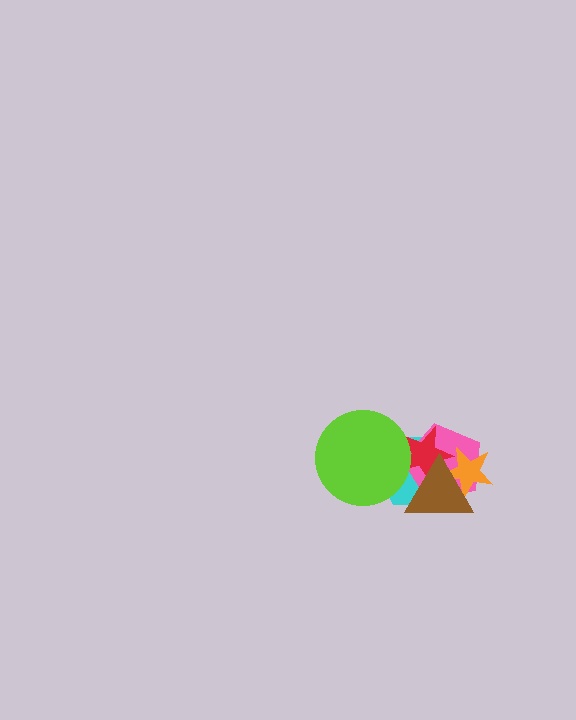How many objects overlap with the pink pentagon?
4 objects overlap with the pink pentagon.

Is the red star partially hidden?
Yes, it is partially covered by another shape.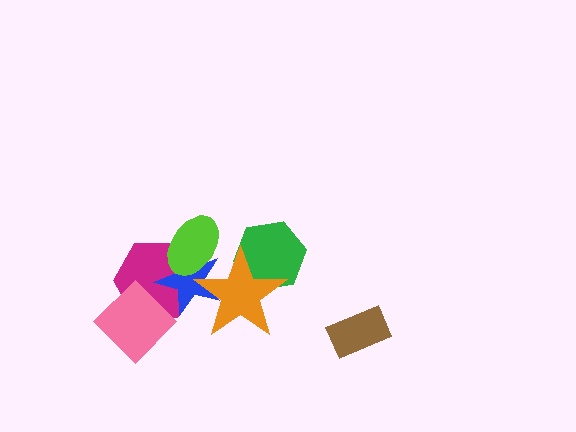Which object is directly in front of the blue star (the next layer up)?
The lime ellipse is directly in front of the blue star.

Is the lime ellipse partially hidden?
Yes, it is partially covered by another shape.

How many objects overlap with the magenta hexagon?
3 objects overlap with the magenta hexagon.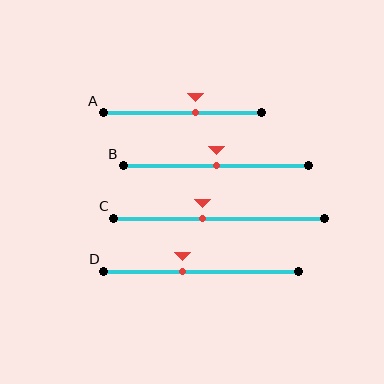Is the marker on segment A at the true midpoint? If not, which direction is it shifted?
No, the marker on segment A is shifted to the right by about 8% of the segment length.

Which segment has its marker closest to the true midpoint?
Segment B has its marker closest to the true midpoint.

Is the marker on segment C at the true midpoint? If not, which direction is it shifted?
No, the marker on segment C is shifted to the left by about 8% of the segment length.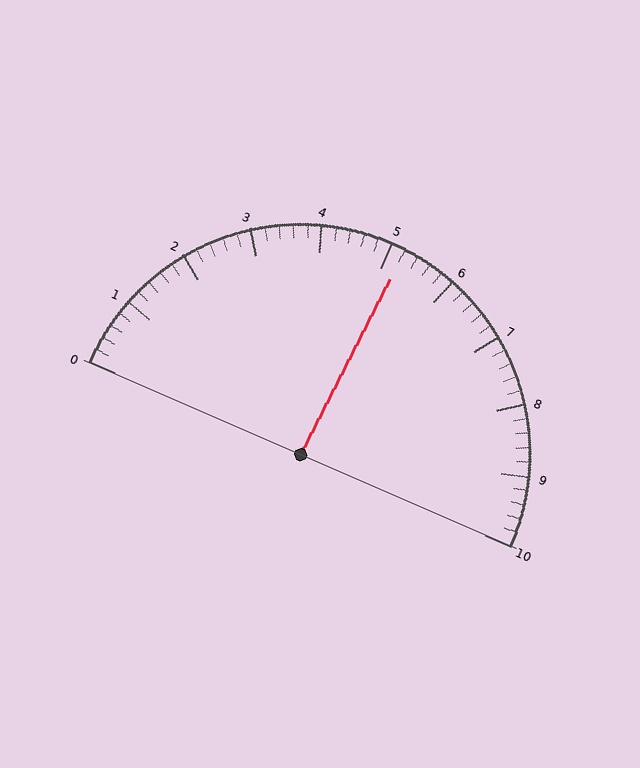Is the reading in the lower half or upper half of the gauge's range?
The reading is in the upper half of the range (0 to 10).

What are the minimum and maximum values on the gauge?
The gauge ranges from 0 to 10.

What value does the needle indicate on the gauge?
The needle indicates approximately 5.2.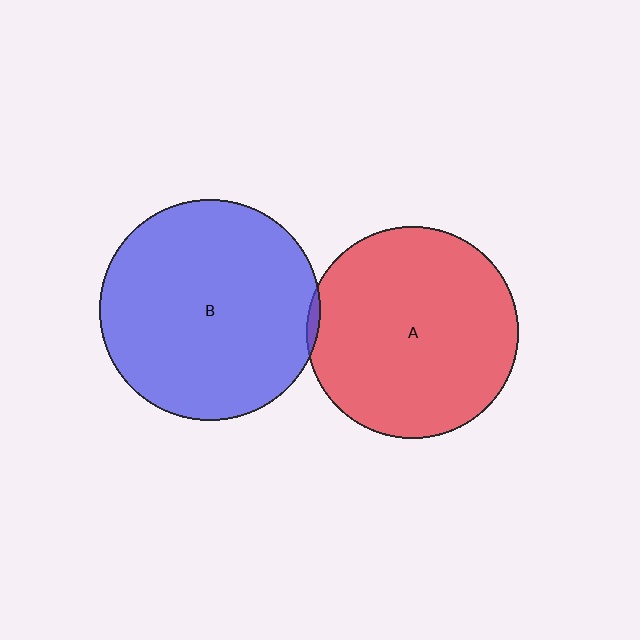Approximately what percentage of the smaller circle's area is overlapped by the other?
Approximately 5%.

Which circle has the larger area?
Circle B (blue).